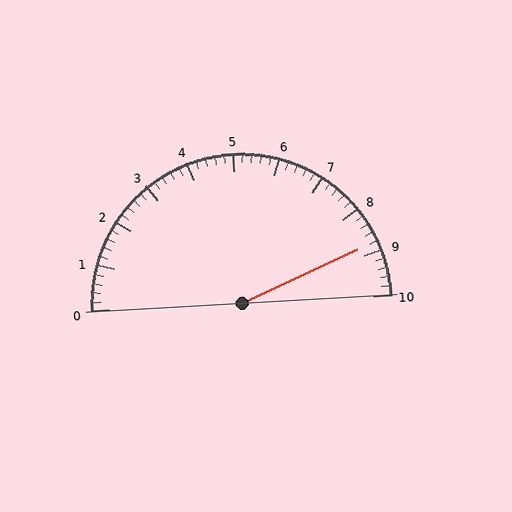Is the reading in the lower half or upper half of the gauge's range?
The reading is in the upper half of the range (0 to 10).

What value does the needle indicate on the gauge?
The needle indicates approximately 8.8.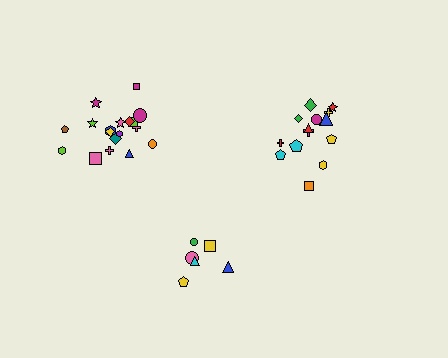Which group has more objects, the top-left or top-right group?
The top-left group.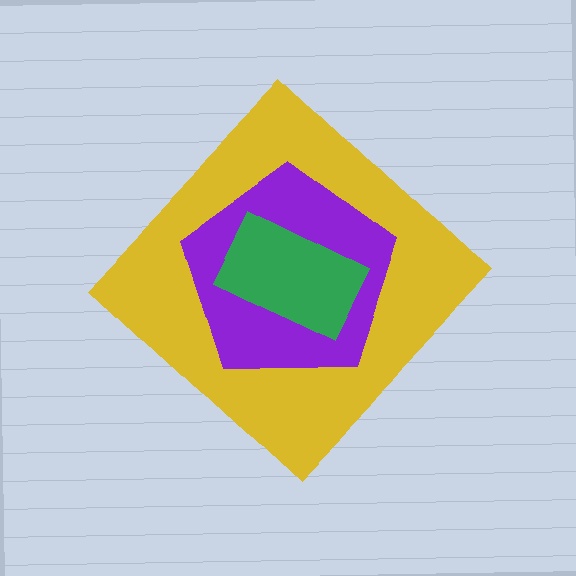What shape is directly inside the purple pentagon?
The green rectangle.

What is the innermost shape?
The green rectangle.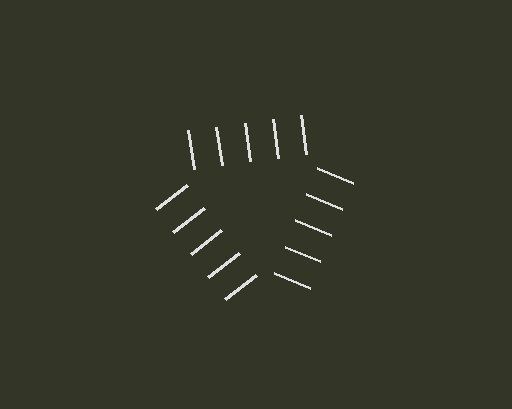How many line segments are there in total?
15 — 5 along each of the 3 edges.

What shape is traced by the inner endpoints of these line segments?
An illusory triangle — the line segments terminate on its edges but no continuous stroke is drawn.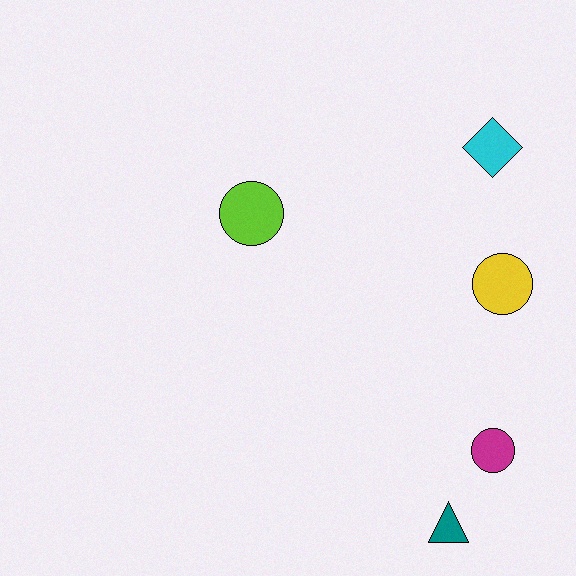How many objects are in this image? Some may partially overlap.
There are 5 objects.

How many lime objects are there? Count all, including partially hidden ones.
There is 1 lime object.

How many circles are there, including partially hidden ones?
There are 3 circles.